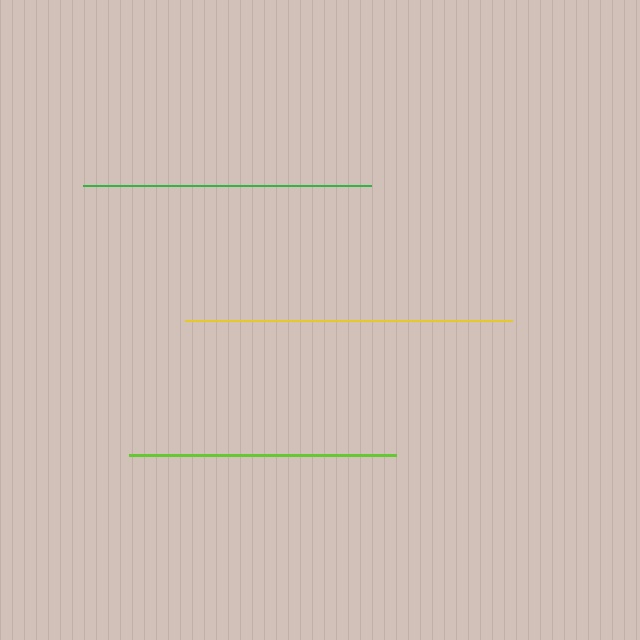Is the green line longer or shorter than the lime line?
The green line is longer than the lime line.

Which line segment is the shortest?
The lime line is the shortest at approximately 267 pixels.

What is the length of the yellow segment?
The yellow segment is approximately 327 pixels long.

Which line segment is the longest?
The yellow line is the longest at approximately 327 pixels.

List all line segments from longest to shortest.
From longest to shortest: yellow, green, lime.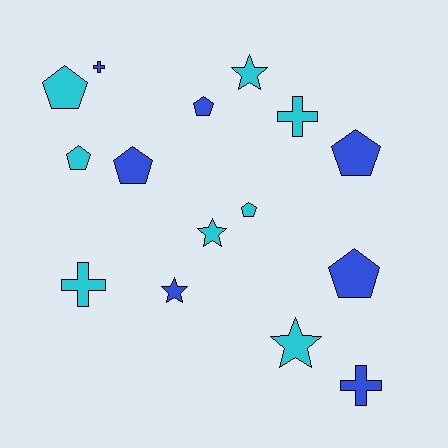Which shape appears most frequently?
Pentagon, with 7 objects.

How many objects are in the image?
There are 15 objects.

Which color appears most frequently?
Cyan, with 8 objects.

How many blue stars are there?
There is 1 blue star.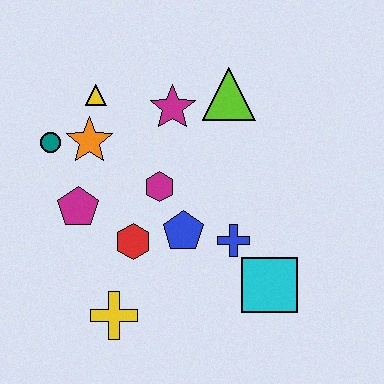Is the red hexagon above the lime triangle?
No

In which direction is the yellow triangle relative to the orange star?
The yellow triangle is above the orange star.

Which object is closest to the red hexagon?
The blue pentagon is closest to the red hexagon.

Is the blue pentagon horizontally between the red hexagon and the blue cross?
Yes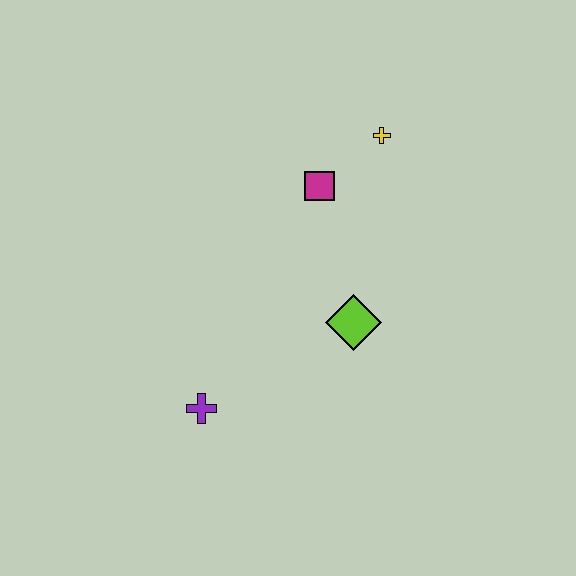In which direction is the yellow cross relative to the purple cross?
The yellow cross is above the purple cross.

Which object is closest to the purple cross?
The lime diamond is closest to the purple cross.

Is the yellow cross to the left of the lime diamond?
No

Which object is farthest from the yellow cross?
The purple cross is farthest from the yellow cross.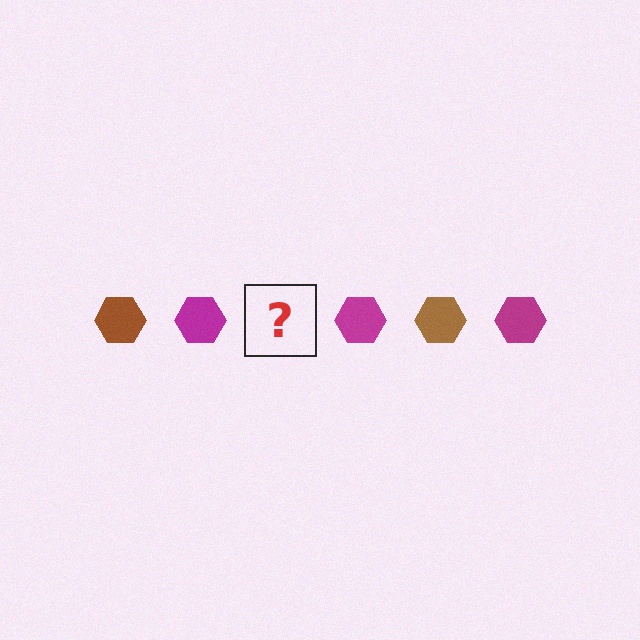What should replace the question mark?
The question mark should be replaced with a brown hexagon.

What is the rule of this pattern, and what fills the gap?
The rule is that the pattern cycles through brown, magenta hexagons. The gap should be filled with a brown hexagon.